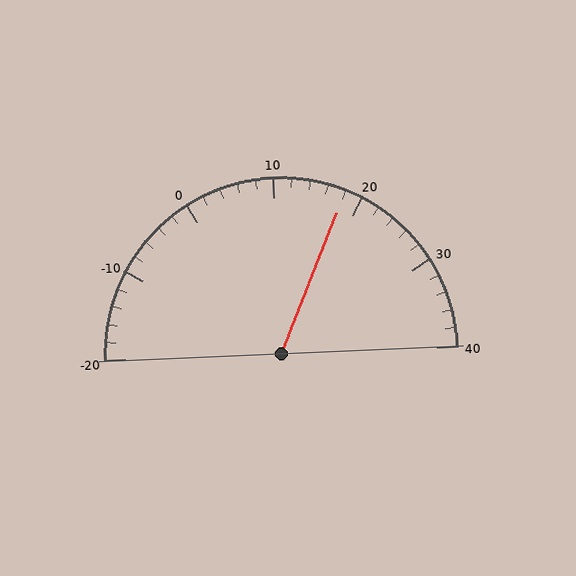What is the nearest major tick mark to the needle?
The nearest major tick mark is 20.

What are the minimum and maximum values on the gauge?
The gauge ranges from -20 to 40.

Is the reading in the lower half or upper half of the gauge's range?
The reading is in the upper half of the range (-20 to 40).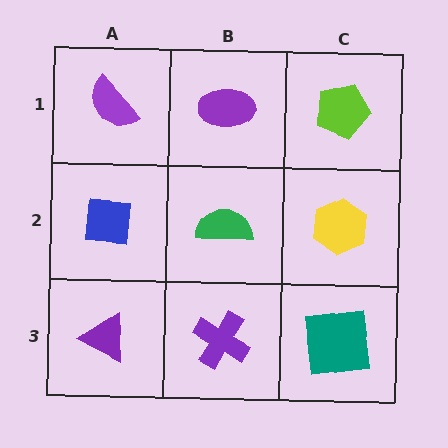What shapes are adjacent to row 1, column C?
A yellow hexagon (row 2, column C), a purple ellipse (row 1, column B).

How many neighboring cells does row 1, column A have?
2.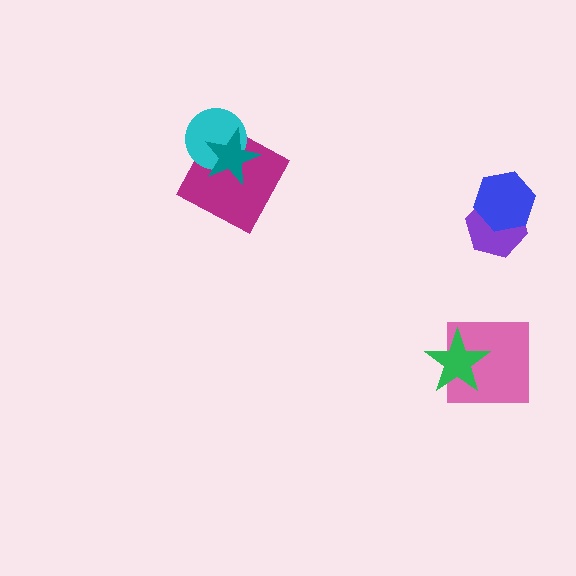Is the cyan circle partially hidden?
Yes, it is partially covered by another shape.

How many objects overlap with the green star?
1 object overlaps with the green star.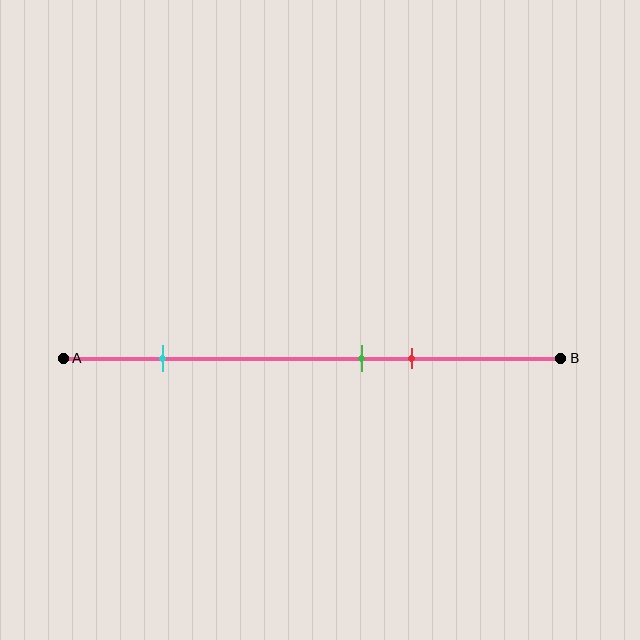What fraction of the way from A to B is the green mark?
The green mark is approximately 60% (0.6) of the way from A to B.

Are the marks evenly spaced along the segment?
No, the marks are not evenly spaced.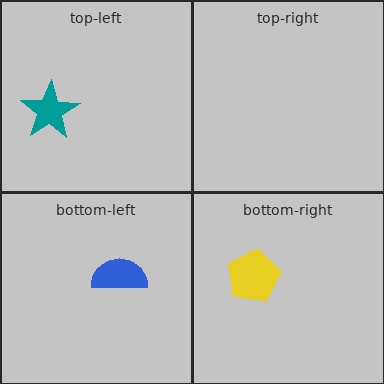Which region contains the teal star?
The top-left region.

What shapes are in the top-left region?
The teal star.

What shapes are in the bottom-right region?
The yellow pentagon.